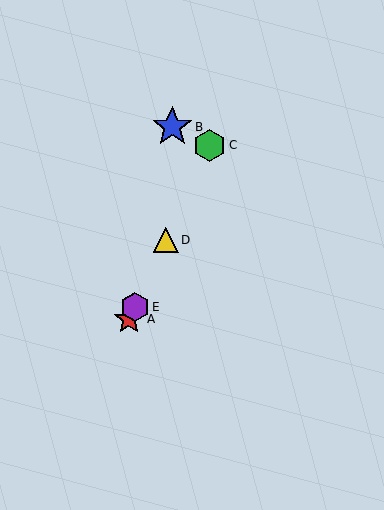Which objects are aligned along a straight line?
Objects A, C, D, E are aligned along a straight line.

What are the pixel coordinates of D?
Object D is at (166, 240).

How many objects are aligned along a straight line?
4 objects (A, C, D, E) are aligned along a straight line.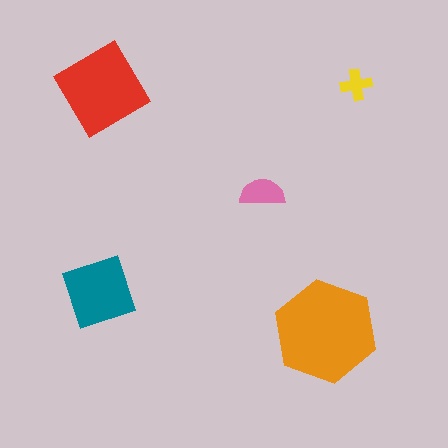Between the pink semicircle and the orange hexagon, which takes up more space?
The orange hexagon.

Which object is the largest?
The orange hexagon.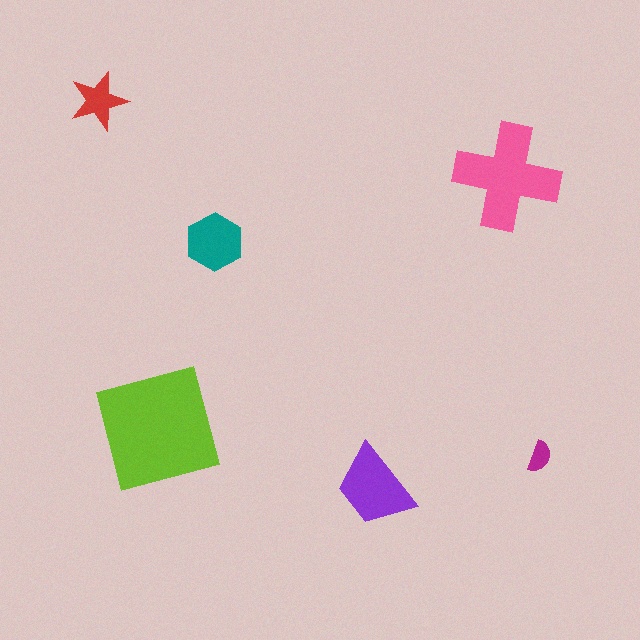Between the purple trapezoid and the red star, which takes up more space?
The purple trapezoid.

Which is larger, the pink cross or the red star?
The pink cross.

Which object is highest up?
The red star is topmost.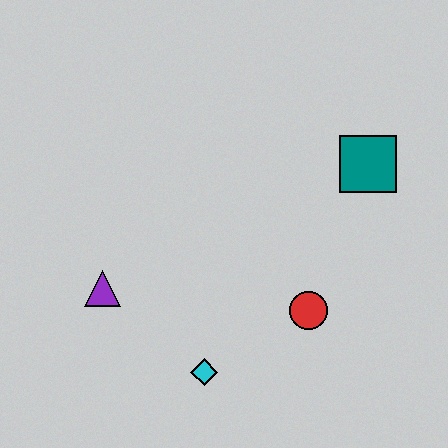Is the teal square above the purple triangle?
Yes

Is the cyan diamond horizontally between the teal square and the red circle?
No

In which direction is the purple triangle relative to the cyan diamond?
The purple triangle is to the left of the cyan diamond.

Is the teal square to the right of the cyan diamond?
Yes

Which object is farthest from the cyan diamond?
The teal square is farthest from the cyan diamond.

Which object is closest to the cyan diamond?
The red circle is closest to the cyan diamond.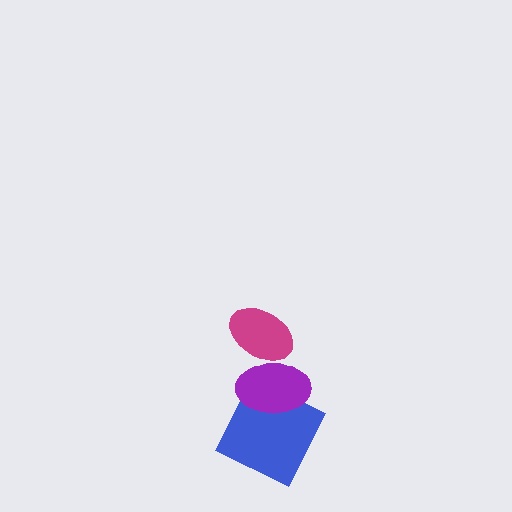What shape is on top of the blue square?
The purple ellipse is on top of the blue square.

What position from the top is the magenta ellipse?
The magenta ellipse is 1st from the top.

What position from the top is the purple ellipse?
The purple ellipse is 2nd from the top.